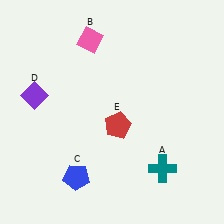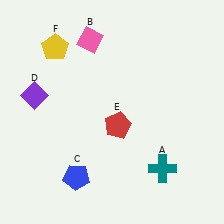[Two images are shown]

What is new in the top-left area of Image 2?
A yellow pentagon (F) was added in the top-left area of Image 2.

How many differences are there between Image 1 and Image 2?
There is 1 difference between the two images.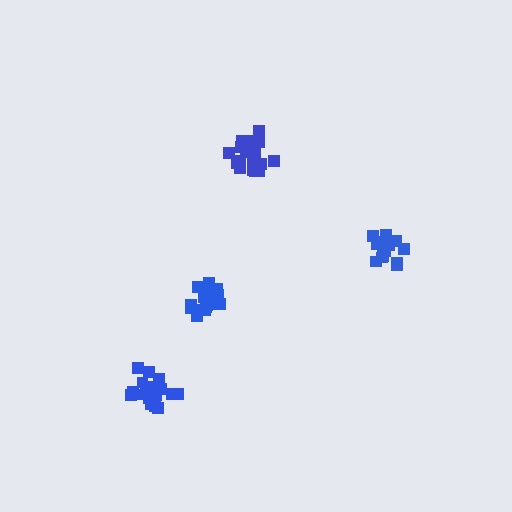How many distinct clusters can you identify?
There are 4 distinct clusters.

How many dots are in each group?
Group 1: 19 dots, Group 2: 16 dots, Group 3: 18 dots, Group 4: 19 dots (72 total).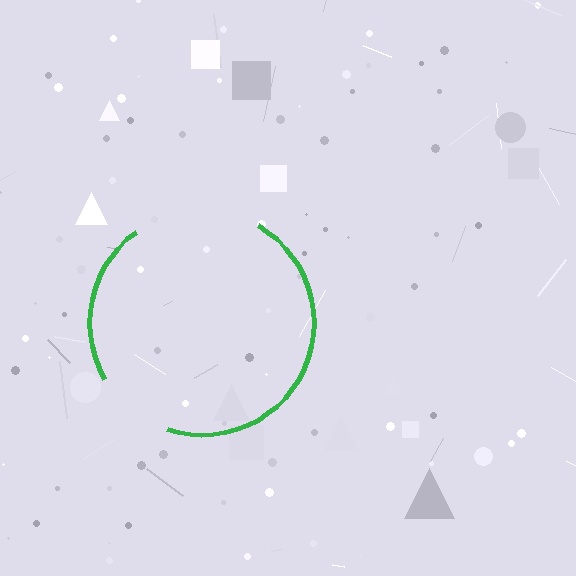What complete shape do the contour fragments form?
The contour fragments form a circle.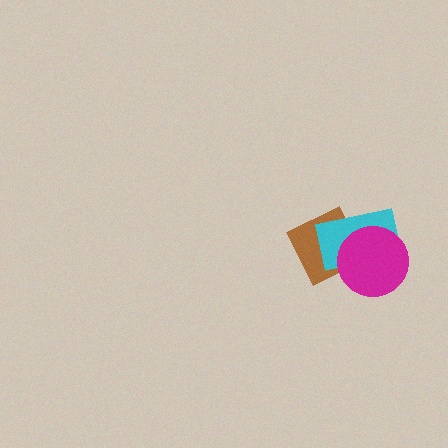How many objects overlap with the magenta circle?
2 objects overlap with the magenta circle.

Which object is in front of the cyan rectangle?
The magenta circle is in front of the cyan rectangle.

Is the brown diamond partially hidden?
Yes, it is partially covered by another shape.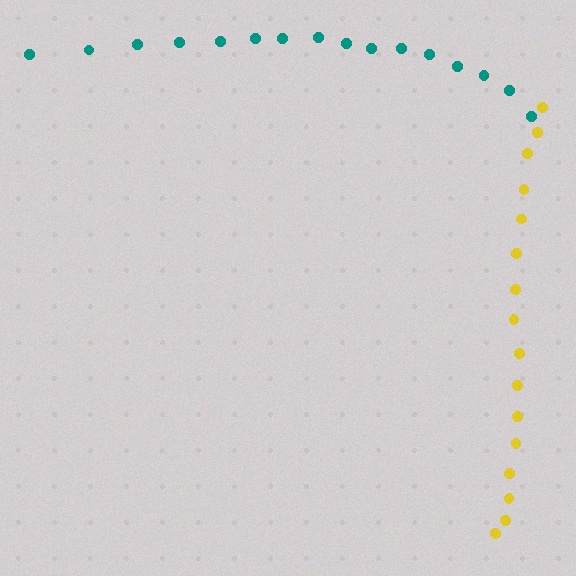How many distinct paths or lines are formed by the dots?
There are 2 distinct paths.